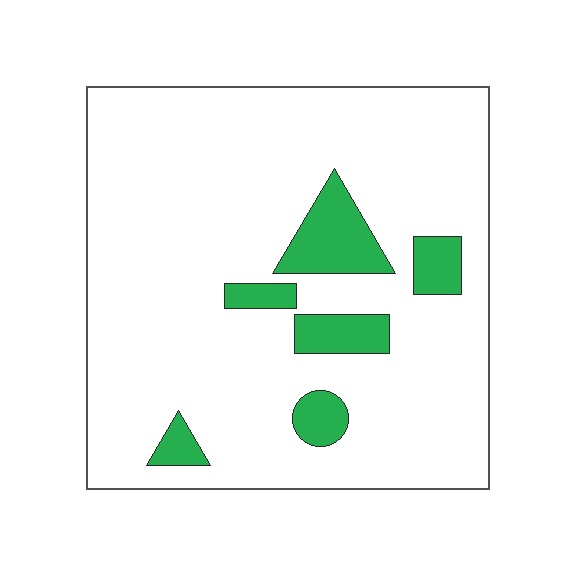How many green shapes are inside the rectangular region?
6.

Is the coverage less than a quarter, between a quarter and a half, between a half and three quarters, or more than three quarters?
Less than a quarter.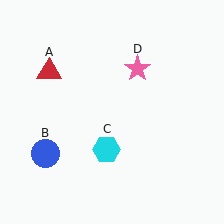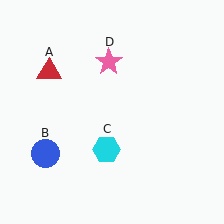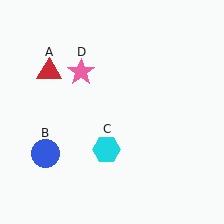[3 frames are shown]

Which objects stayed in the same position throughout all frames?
Red triangle (object A) and blue circle (object B) and cyan hexagon (object C) remained stationary.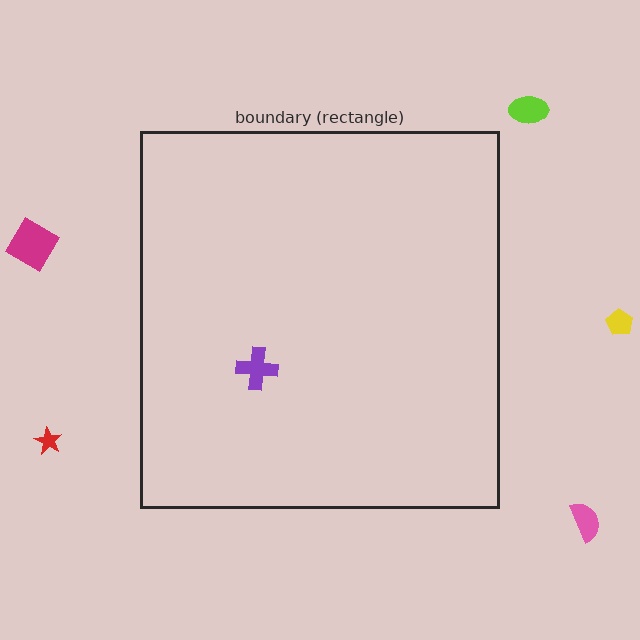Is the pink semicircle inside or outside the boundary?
Outside.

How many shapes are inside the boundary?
1 inside, 5 outside.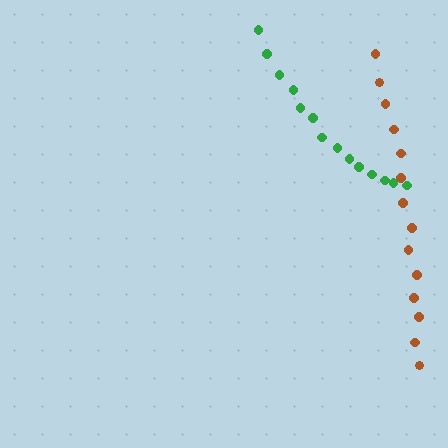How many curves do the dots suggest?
There are 2 distinct paths.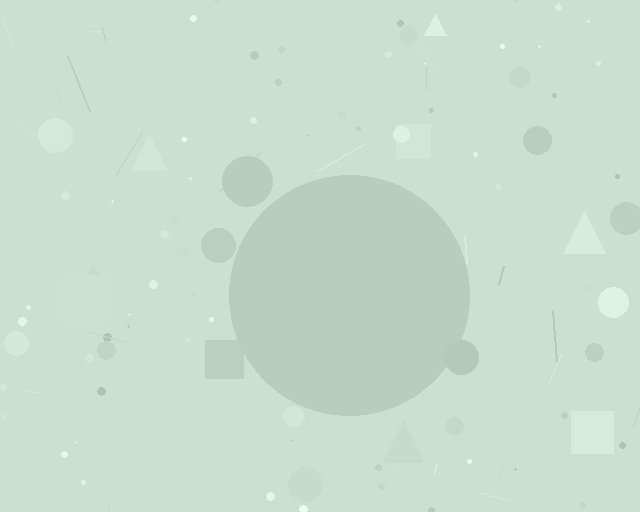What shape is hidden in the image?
A circle is hidden in the image.